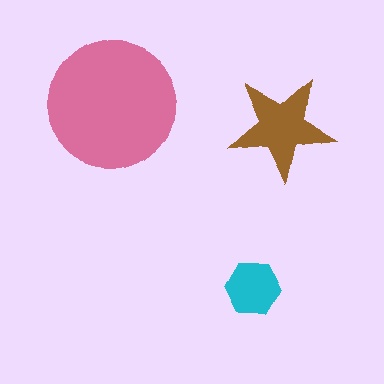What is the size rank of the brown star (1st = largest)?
2nd.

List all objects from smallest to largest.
The cyan hexagon, the brown star, the pink circle.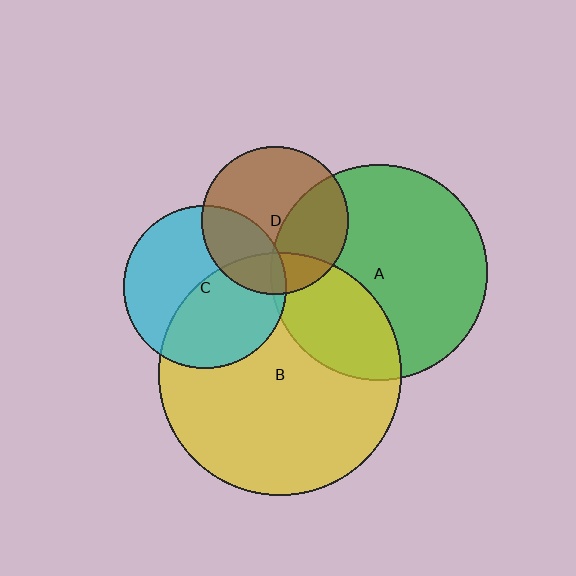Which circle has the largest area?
Circle B (yellow).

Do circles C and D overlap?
Yes.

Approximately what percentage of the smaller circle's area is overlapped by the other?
Approximately 30%.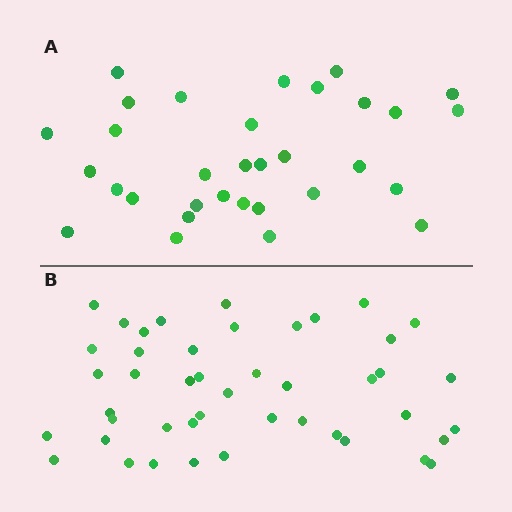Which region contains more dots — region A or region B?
Region B (the bottom region) has more dots.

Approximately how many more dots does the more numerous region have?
Region B has approximately 15 more dots than region A.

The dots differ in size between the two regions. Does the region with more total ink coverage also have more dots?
No. Region A has more total ink coverage because its dots are larger, but region B actually contains more individual dots. Total area can be misleading — the number of items is what matters here.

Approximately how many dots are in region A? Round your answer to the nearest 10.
About 30 dots. (The exact count is 32, which rounds to 30.)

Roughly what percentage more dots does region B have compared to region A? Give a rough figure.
About 40% more.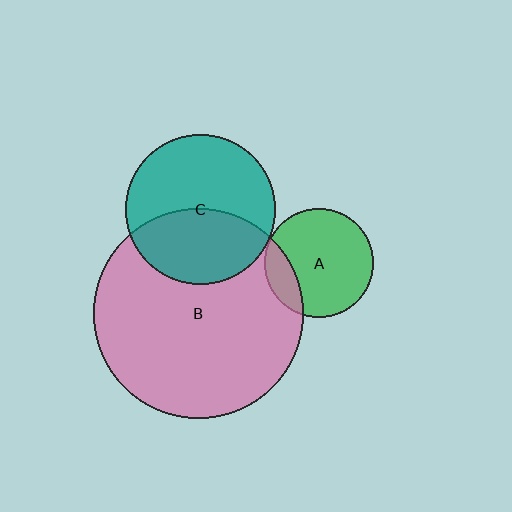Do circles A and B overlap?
Yes.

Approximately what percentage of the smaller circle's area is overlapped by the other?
Approximately 20%.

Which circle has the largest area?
Circle B (pink).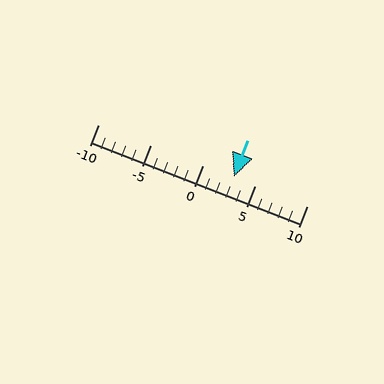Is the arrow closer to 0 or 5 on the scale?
The arrow is closer to 5.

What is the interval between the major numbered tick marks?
The major tick marks are spaced 5 units apart.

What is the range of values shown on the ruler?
The ruler shows values from -10 to 10.